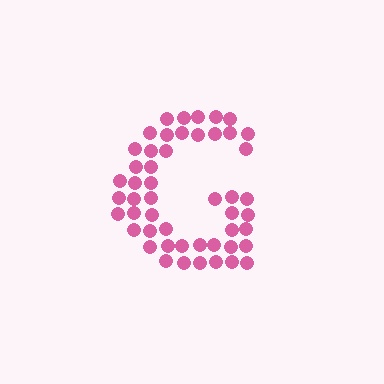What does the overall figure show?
The overall figure shows the letter G.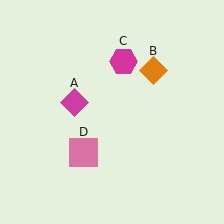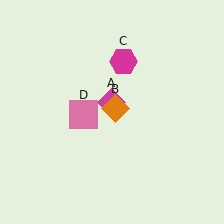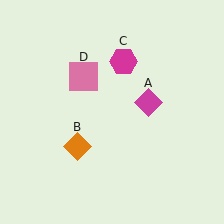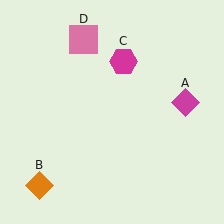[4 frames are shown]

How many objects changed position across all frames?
3 objects changed position: magenta diamond (object A), orange diamond (object B), pink square (object D).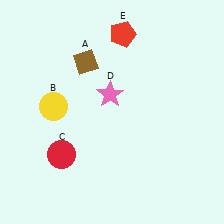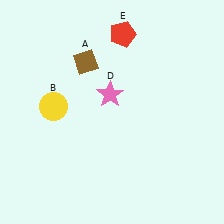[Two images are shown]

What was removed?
The red circle (C) was removed in Image 2.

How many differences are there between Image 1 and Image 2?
There is 1 difference between the two images.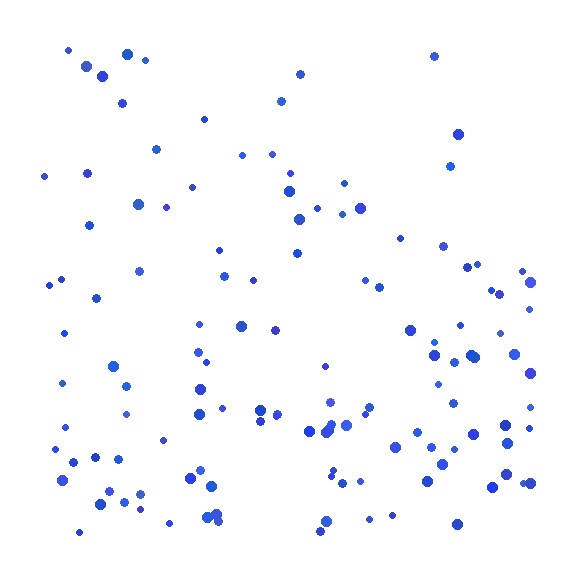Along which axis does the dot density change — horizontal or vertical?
Vertical.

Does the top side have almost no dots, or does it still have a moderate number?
Still a moderate number, just noticeably fewer than the bottom.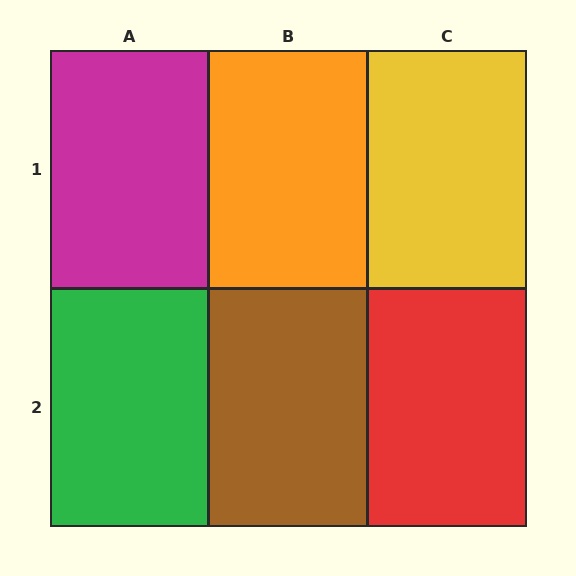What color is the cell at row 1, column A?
Magenta.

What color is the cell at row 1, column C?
Yellow.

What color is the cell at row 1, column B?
Orange.